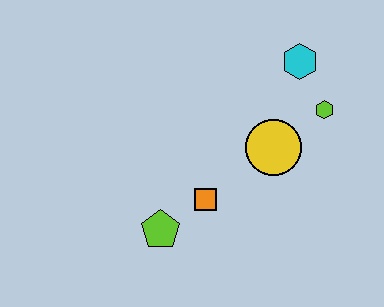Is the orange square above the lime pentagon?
Yes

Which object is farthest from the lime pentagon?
The cyan hexagon is farthest from the lime pentagon.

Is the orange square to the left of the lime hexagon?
Yes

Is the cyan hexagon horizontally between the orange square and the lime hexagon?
Yes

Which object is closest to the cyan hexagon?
The lime hexagon is closest to the cyan hexagon.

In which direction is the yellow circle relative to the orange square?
The yellow circle is to the right of the orange square.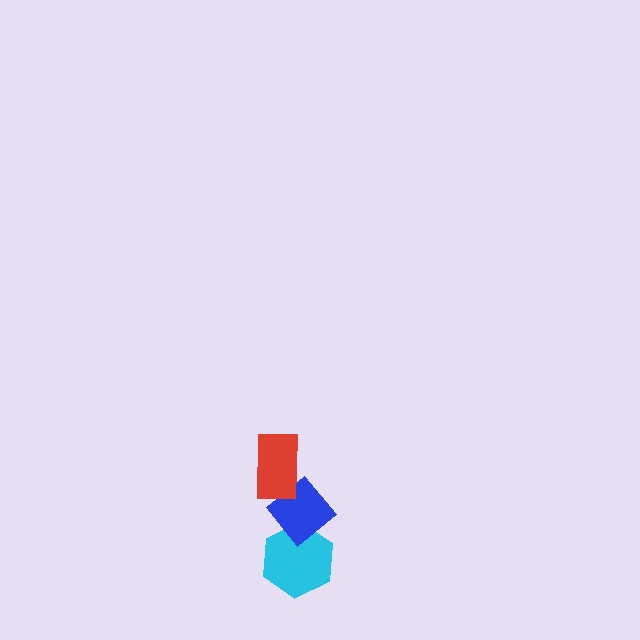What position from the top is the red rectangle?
The red rectangle is 1st from the top.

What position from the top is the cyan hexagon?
The cyan hexagon is 3rd from the top.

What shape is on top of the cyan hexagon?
The blue diamond is on top of the cyan hexagon.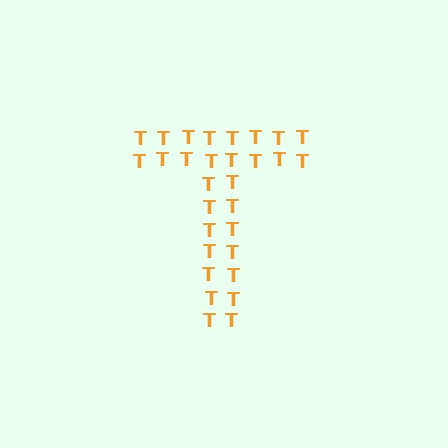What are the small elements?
The small elements are letter T's.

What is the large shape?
The large shape is the letter T.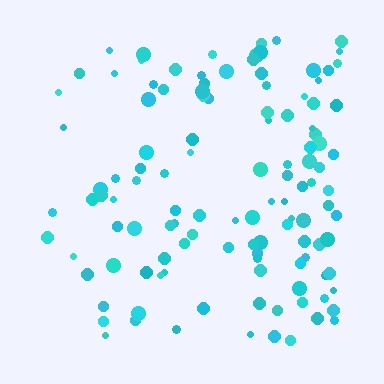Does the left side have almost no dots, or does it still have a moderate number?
Still a moderate number, just noticeably fewer than the right.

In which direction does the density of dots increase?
From left to right, with the right side densest.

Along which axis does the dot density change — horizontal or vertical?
Horizontal.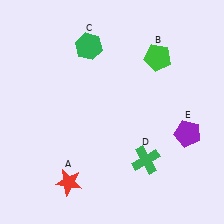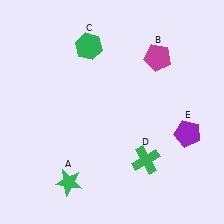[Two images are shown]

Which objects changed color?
A changed from red to green. B changed from green to magenta.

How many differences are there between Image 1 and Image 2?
There are 2 differences between the two images.